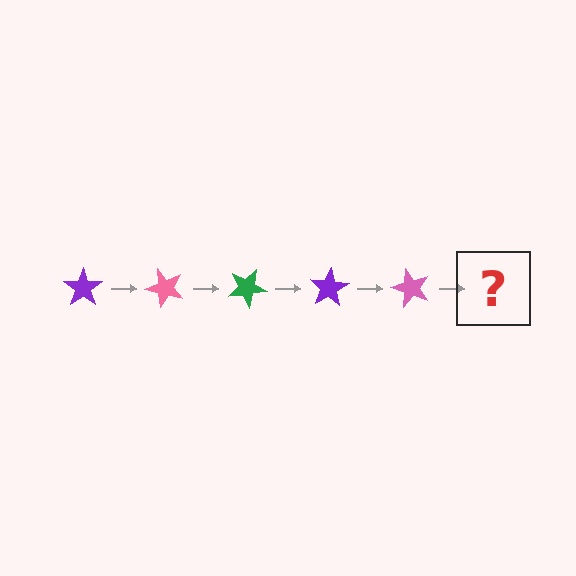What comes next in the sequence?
The next element should be a green star, rotated 250 degrees from the start.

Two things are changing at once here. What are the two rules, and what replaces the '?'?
The two rules are that it rotates 50 degrees each step and the color cycles through purple, pink, and green. The '?' should be a green star, rotated 250 degrees from the start.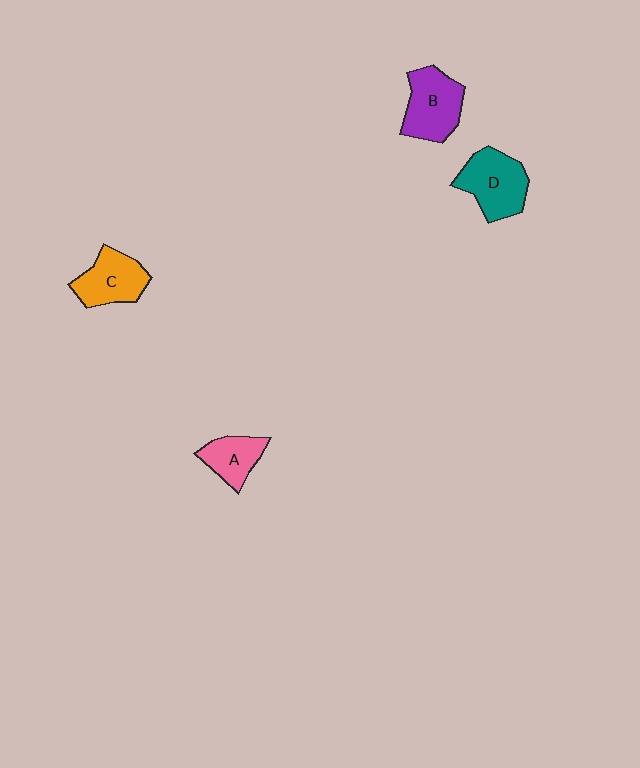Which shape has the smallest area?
Shape A (pink).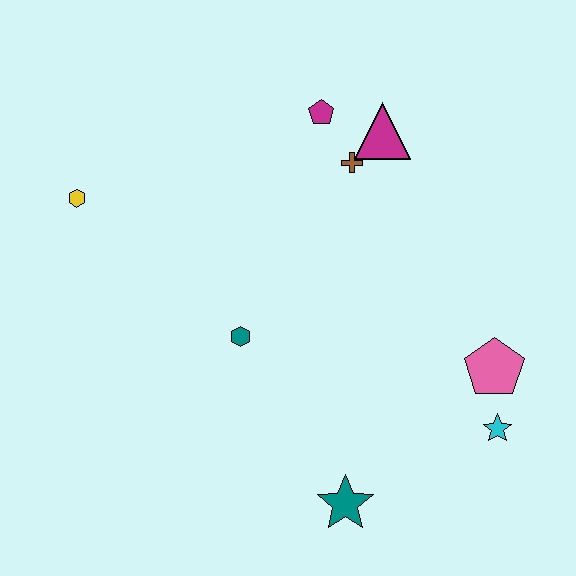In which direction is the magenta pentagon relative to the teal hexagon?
The magenta pentagon is above the teal hexagon.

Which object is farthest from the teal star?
The yellow hexagon is farthest from the teal star.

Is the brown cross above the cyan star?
Yes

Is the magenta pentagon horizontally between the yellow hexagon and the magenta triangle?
Yes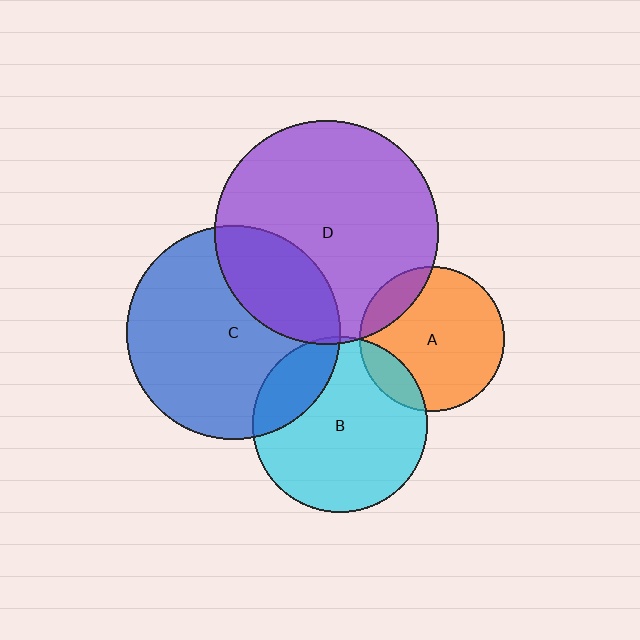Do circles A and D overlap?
Yes.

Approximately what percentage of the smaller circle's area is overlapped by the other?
Approximately 15%.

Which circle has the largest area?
Circle D (purple).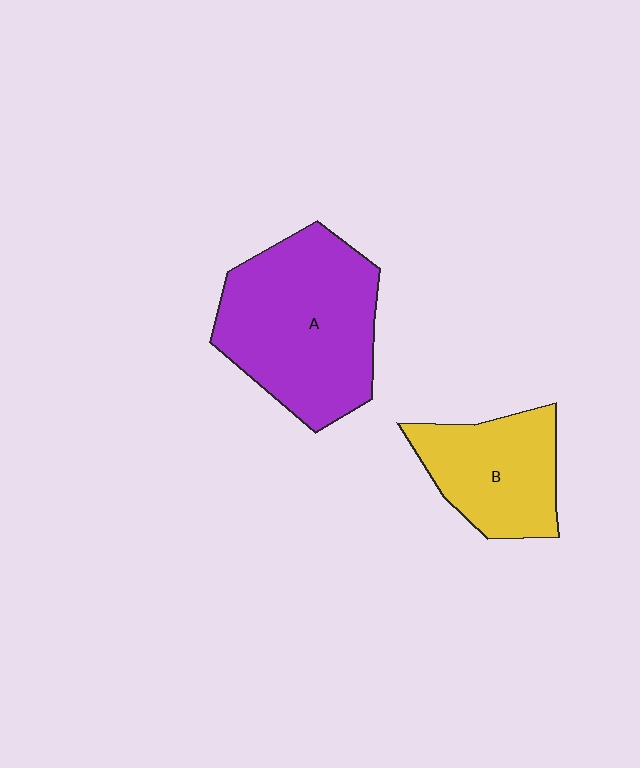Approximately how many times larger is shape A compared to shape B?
Approximately 1.7 times.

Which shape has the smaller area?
Shape B (yellow).